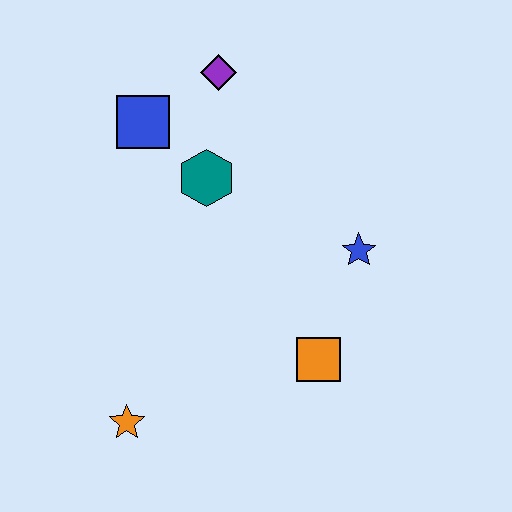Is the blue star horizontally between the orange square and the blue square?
No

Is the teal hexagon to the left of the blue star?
Yes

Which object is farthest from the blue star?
The orange star is farthest from the blue star.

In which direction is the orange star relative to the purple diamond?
The orange star is below the purple diamond.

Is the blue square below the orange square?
No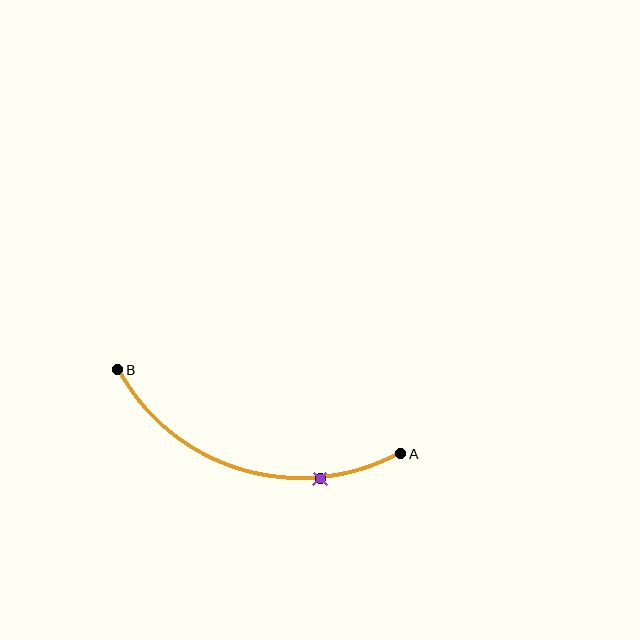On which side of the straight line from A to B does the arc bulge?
The arc bulges below the straight line connecting A and B.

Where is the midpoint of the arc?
The arc midpoint is the point on the curve farthest from the straight line joining A and B. It sits below that line.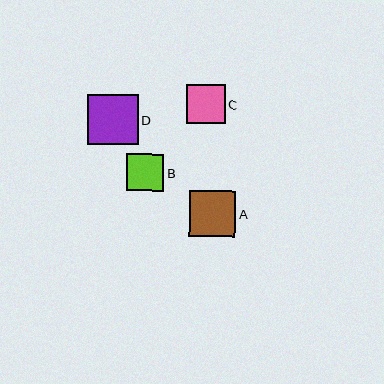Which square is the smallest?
Square B is the smallest with a size of approximately 37 pixels.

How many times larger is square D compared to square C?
Square D is approximately 1.3 times the size of square C.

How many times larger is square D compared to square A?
Square D is approximately 1.1 times the size of square A.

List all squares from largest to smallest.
From largest to smallest: D, A, C, B.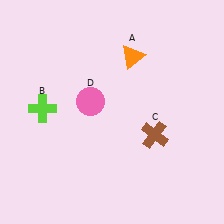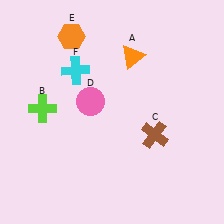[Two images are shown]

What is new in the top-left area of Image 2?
An orange hexagon (E) was added in the top-left area of Image 2.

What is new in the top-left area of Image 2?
A cyan cross (F) was added in the top-left area of Image 2.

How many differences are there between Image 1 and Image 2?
There are 2 differences between the two images.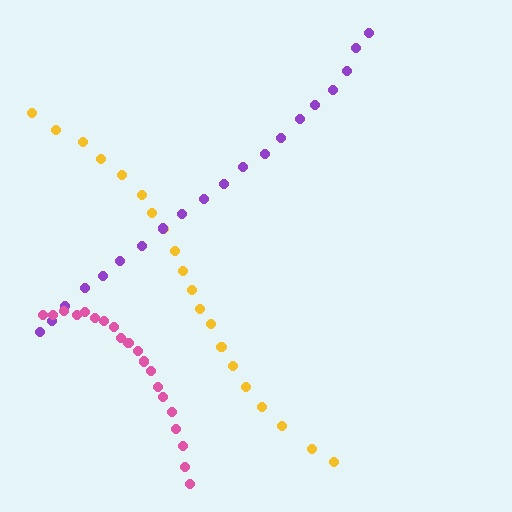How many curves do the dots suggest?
There are 3 distinct paths.